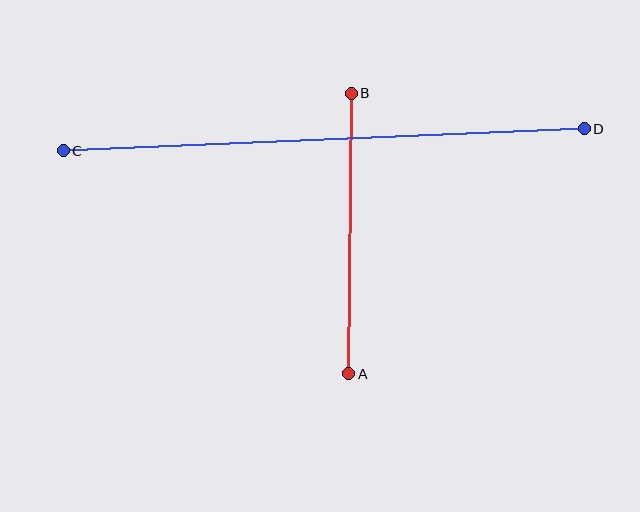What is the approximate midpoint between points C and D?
The midpoint is at approximately (324, 140) pixels.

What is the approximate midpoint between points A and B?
The midpoint is at approximately (350, 234) pixels.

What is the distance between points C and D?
The distance is approximately 521 pixels.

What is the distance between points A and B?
The distance is approximately 281 pixels.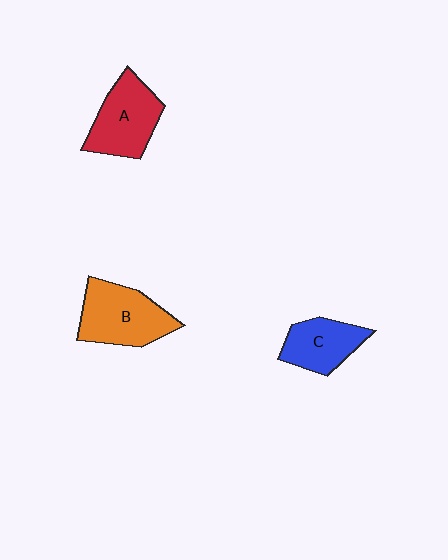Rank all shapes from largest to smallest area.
From largest to smallest: B (orange), A (red), C (blue).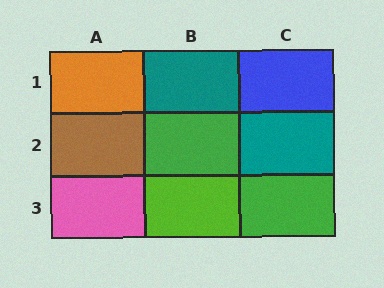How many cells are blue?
1 cell is blue.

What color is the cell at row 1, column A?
Orange.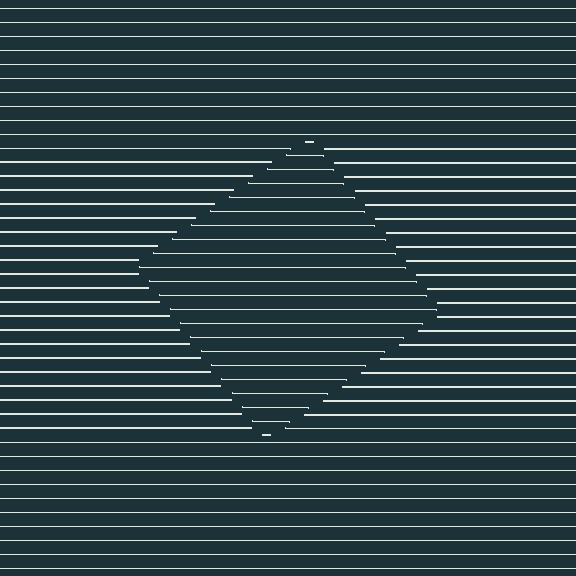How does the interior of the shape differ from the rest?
The interior of the shape contains the same grating, shifted by half a period — the contour is defined by the phase discontinuity where line-ends from the inner and outer gratings abut.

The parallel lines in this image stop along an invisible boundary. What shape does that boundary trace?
An illusory square. The interior of the shape contains the same grating, shifted by half a period — the contour is defined by the phase discontinuity where line-ends from the inner and outer gratings abut.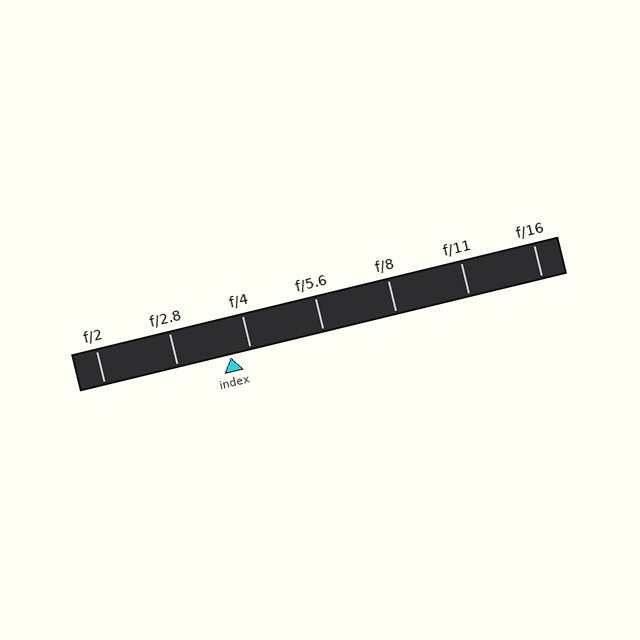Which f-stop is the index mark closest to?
The index mark is closest to f/4.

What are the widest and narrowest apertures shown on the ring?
The widest aperture shown is f/2 and the narrowest is f/16.